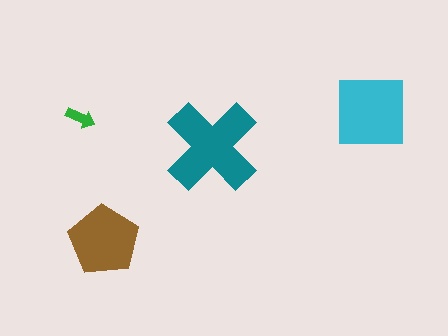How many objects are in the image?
There are 4 objects in the image.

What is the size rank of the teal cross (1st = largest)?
1st.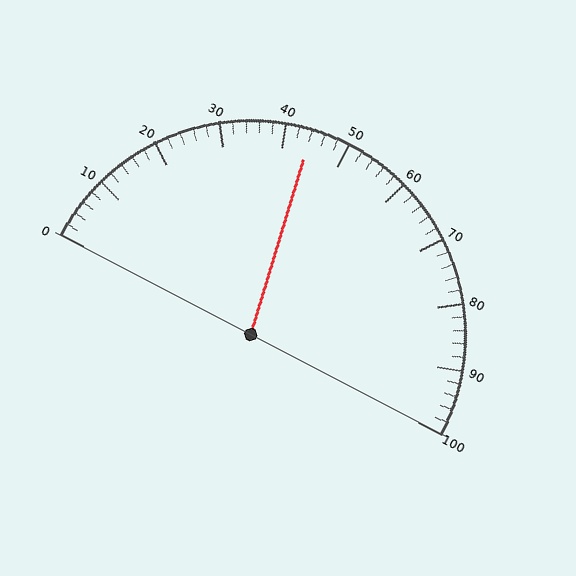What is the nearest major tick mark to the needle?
The nearest major tick mark is 40.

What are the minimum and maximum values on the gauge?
The gauge ranges from 0 to 100.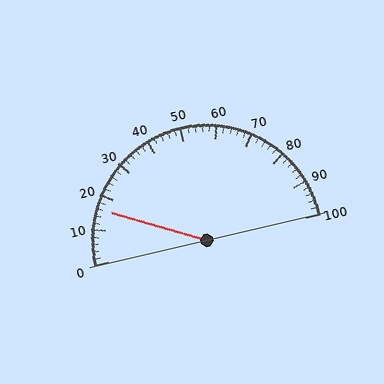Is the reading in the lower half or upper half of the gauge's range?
The reading is in the lower half of the range (0 to 100).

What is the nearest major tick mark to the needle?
The nearest major tick mark is 20.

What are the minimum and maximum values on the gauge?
The gauge ranges from 0 to 100.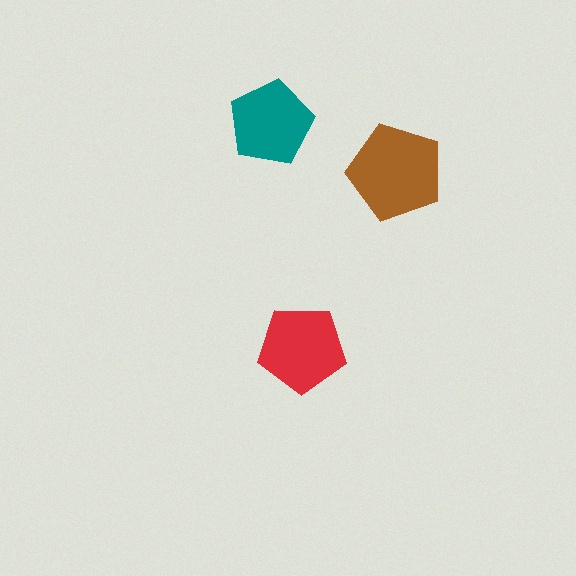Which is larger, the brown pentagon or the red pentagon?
The brown one.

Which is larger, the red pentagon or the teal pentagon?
The red one.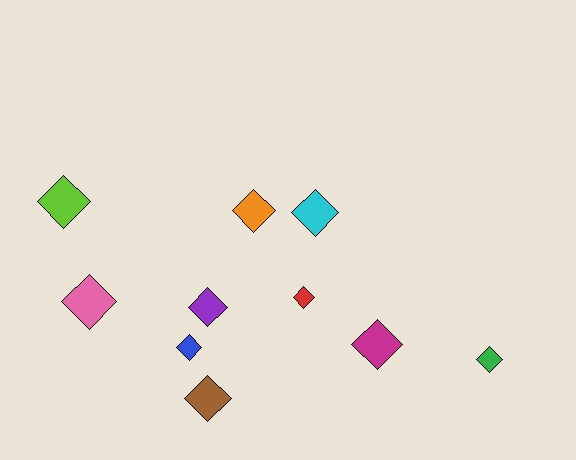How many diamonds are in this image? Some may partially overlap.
There are 10 diamonds.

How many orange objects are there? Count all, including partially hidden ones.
There is 1 orange object.